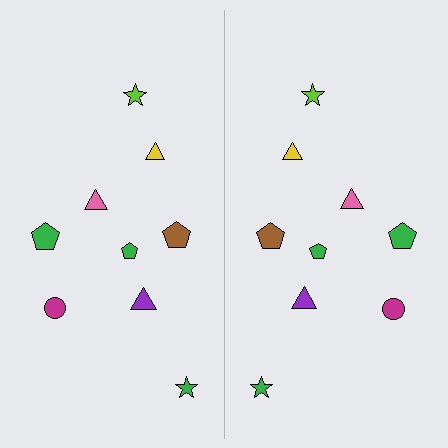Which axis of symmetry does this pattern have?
The pattern has a vertical axis of symmetry running through the center of the image.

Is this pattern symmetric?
Yes, this pattern has bilateral (reflection) symmetry.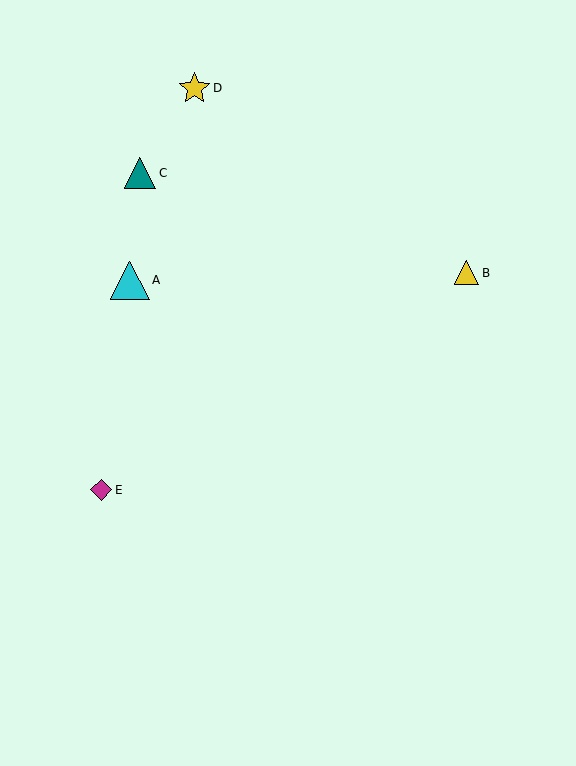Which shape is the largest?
The cyan triangle (labeled A) is the largest.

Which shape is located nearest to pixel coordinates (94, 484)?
The magenta diamond (labeled E) at (101, 490) is nearest to that location.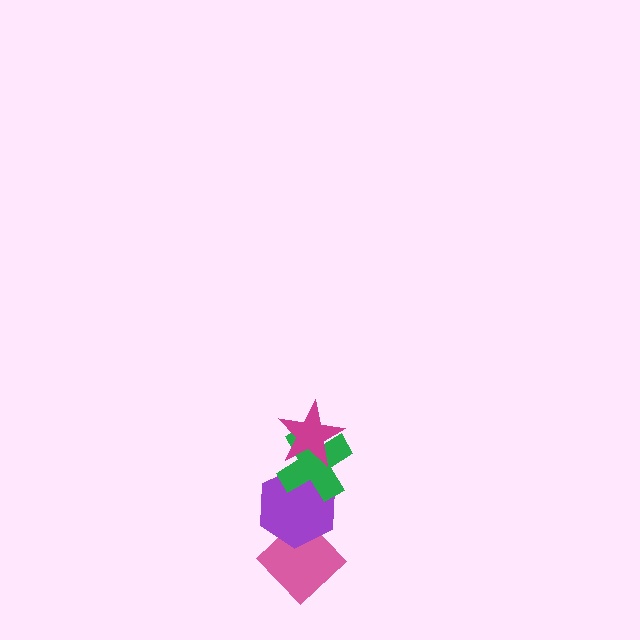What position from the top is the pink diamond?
The pink diamond is 4th from the top.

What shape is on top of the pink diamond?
The purple hexagon is on top of the pink diamond.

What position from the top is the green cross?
The green cross is 2nd from the top.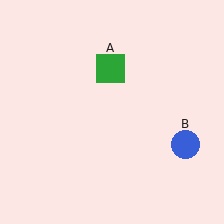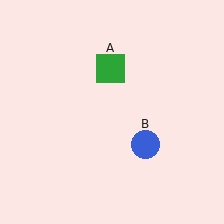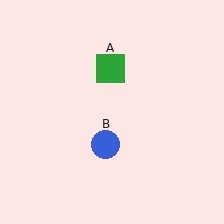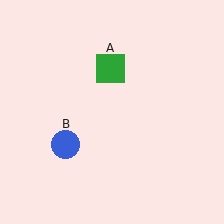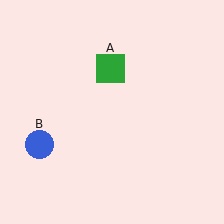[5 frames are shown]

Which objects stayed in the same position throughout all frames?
Green square (object A) remained stationary.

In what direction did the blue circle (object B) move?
The blue circle (object B) moved left.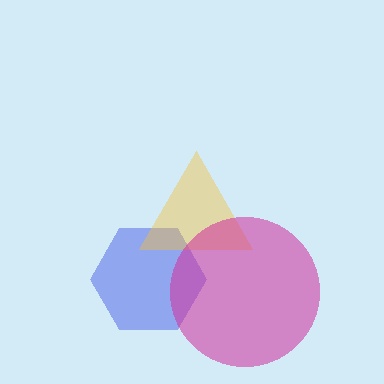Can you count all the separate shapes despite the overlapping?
Yes, there are 3 separate shapes.